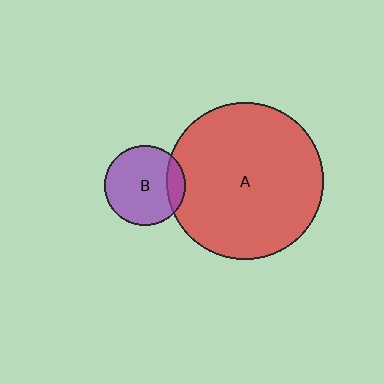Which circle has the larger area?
Circle A (red).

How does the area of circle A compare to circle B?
Approximately 3.8 times.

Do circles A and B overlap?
Yes.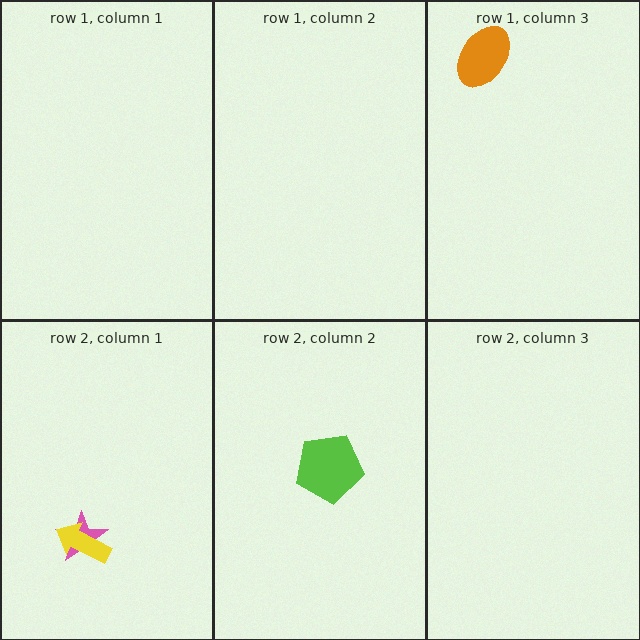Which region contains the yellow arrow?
The row 2, column 1 region.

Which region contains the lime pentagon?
The row 2, column 2 region.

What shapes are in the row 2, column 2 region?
The lime pentagon.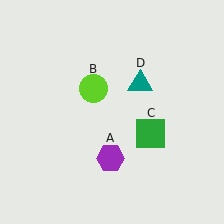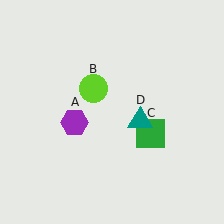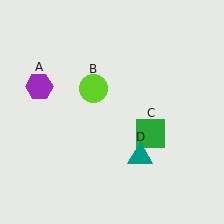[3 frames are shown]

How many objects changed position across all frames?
2 objects changed position: purple hexagon (object A), teal triangle (object D).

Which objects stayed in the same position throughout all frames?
Lime circle (object B) and green square (object C) remained stationary.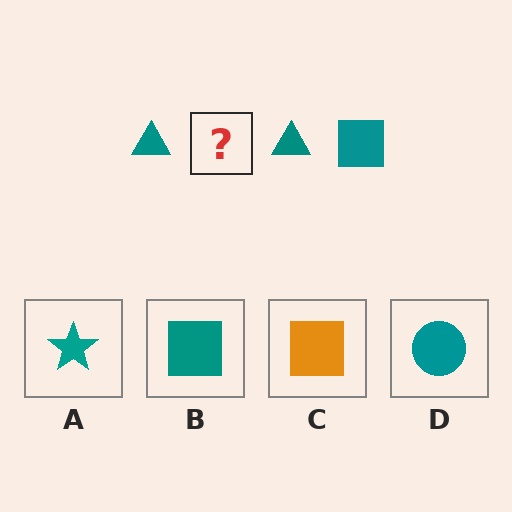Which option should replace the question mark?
Option B.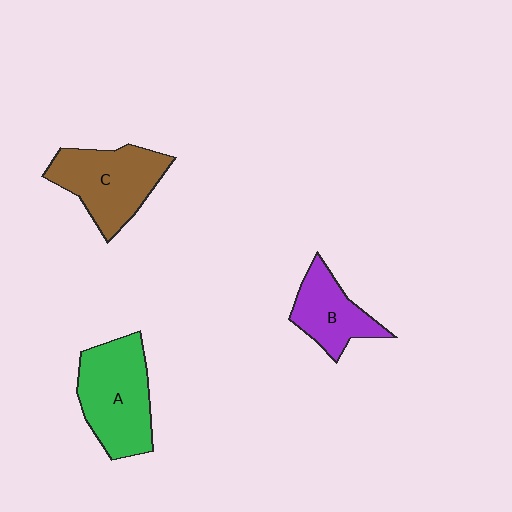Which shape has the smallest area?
Shape B (purple).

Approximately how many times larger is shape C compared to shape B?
Approximately 1.4 times.